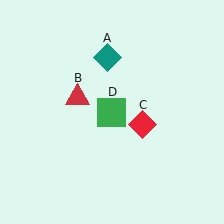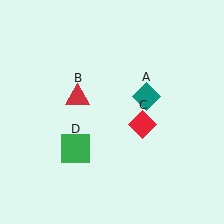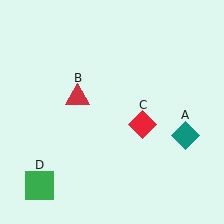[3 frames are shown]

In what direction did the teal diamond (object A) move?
The teal diamond (object A) moved down and to the right.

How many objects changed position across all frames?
2 objects changed position: teal diamond (object A), green square (object D).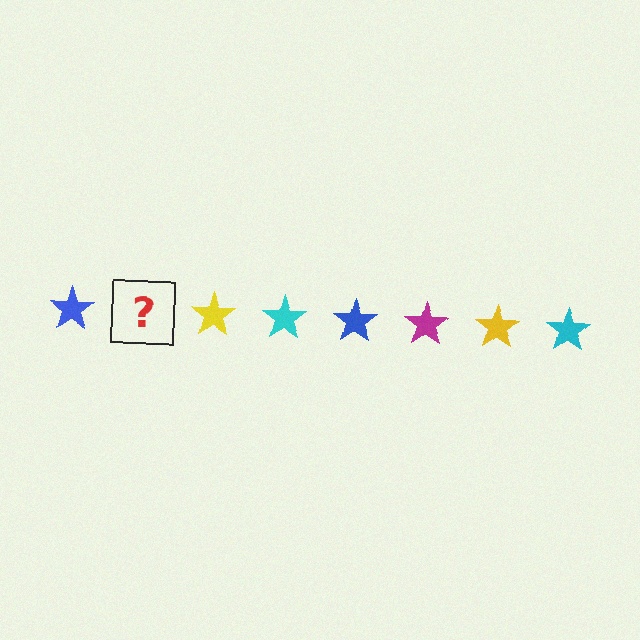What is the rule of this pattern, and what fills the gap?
The rule is that the pattern cycles through blue, magenta, yellow, cyan stars. The gap should be filled with a magenta star.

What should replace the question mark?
The question mark should be replaced with a magenta star.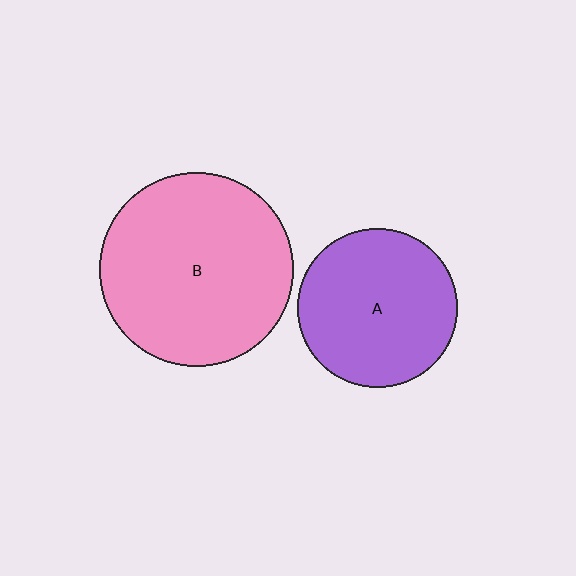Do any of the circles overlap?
No, none of the circles overlap.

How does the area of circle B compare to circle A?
Approximately 1.5 times.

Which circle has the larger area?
Circle B (pink).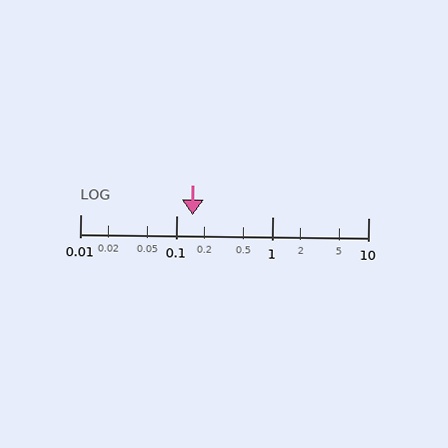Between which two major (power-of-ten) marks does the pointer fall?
The pointer is between 0.1 and 1.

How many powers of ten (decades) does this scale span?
The scale spans 3 decades, from 0.01 to 10.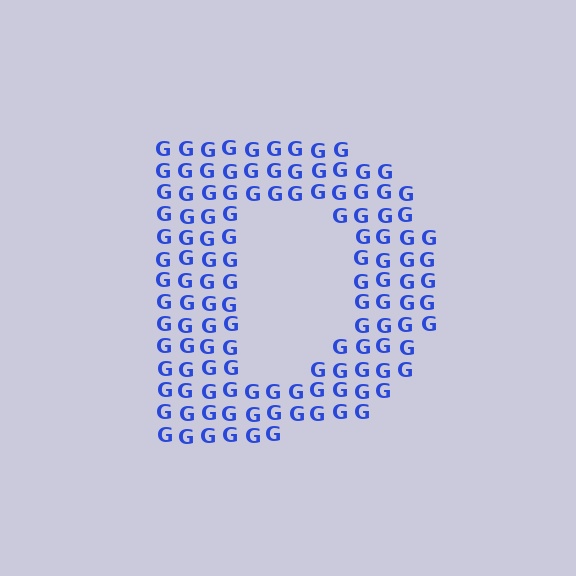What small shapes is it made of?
It is made of small letter G's.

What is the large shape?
The large shape is the letter D.